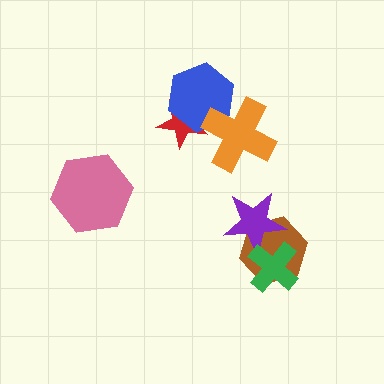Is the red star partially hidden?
Yes, it is partially covered by another shape.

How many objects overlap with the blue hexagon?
2 objects overlap with the blue hexagon.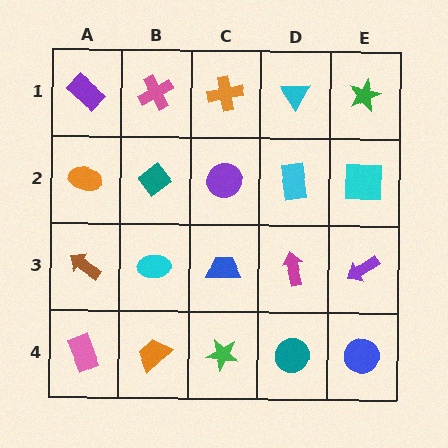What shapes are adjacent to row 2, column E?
A green star (row 1, column E), a purple arrow (row 3, column E), a cyan rectangle (row 2, column D).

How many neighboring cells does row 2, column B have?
4.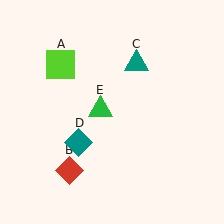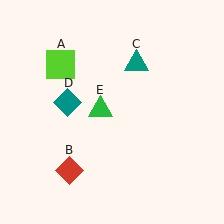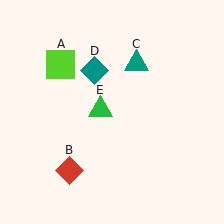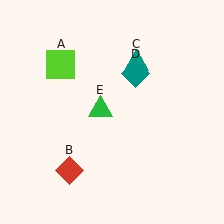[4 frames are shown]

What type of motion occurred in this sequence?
The teal diamond (object D) rotated clockwise around the center of the scene.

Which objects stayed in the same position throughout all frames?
Lime square (object A) and red diamond (object B) and teal triangle (object C) and green triangle (object E) remained stationary.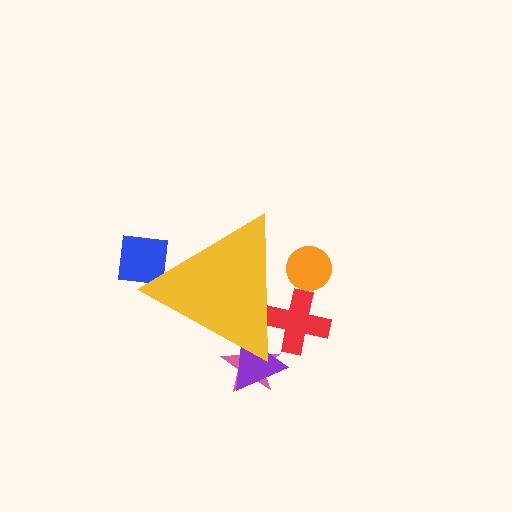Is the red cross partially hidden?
Yes, the red cross is partially hidden behind the yellow triangle.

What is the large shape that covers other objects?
A yellow triangle.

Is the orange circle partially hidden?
Yes, the orange circle is partially hidden behind the yellow triangle.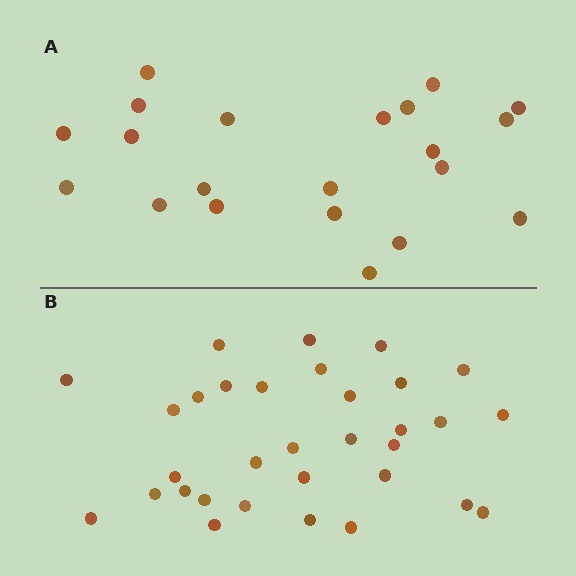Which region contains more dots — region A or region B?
Region B (the bottom region) has more dots.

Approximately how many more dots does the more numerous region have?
Region B has roughly 12 or so more dots than region A.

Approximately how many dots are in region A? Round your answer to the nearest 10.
About 20 dots. (The exact count is 21, which rounds to 20.)